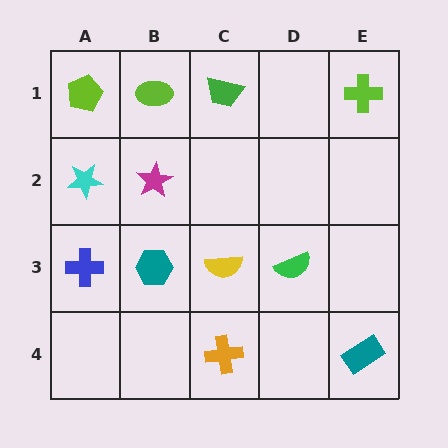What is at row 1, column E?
A lime cross.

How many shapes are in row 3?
4 shapes.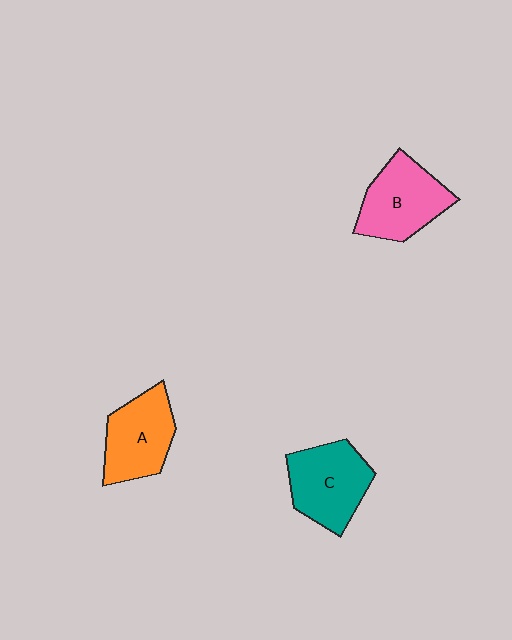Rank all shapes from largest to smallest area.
From largest to smallest: C (teal), B (pink), A (orange).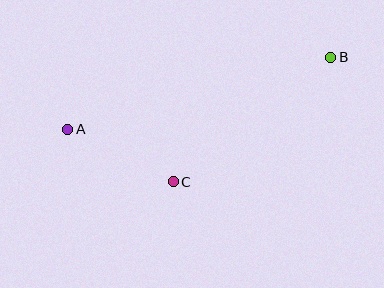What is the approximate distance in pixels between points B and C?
The distance between B and C is approximately 201 pixels.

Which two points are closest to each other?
Points A and C are closest to each other.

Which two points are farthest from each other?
Points A and B are farthest from each other.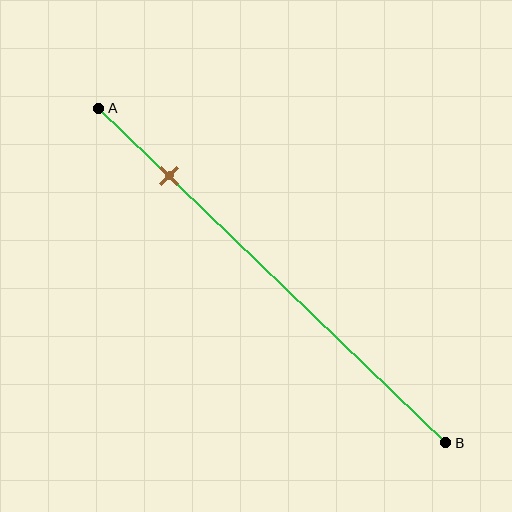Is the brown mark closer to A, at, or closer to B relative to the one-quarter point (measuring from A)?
The brown mark is closer to point A than the one-quarter point of segment AB.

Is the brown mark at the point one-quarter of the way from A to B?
No, the mark is at about 20% from A, not at the 25% one-quarter point.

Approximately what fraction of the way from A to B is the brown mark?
The brown mark is approximately 20% of the way from A to B.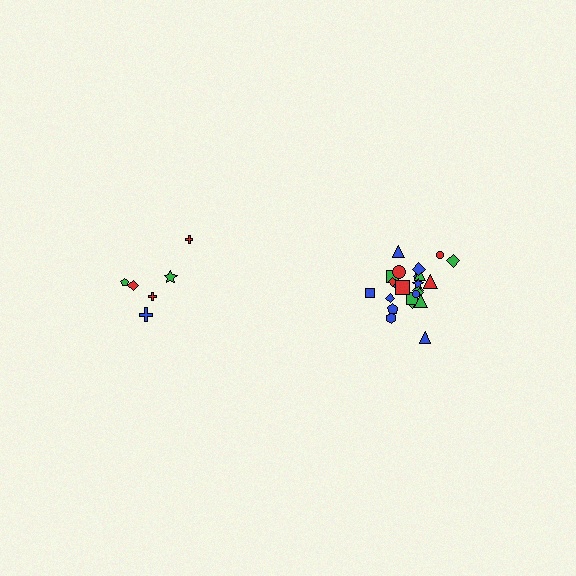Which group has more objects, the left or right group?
The right group.